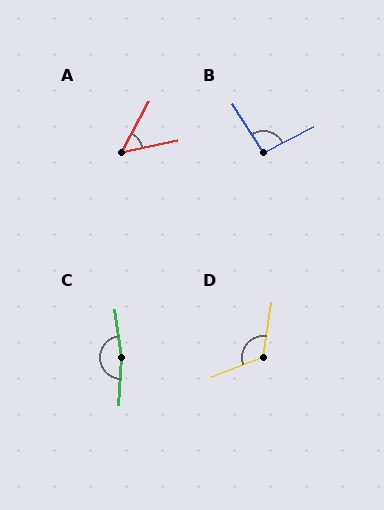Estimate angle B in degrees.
Approximately 95 degrees.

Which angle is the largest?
C, at approximately 169 degrees.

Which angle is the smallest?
A, at approximately 49 degrees.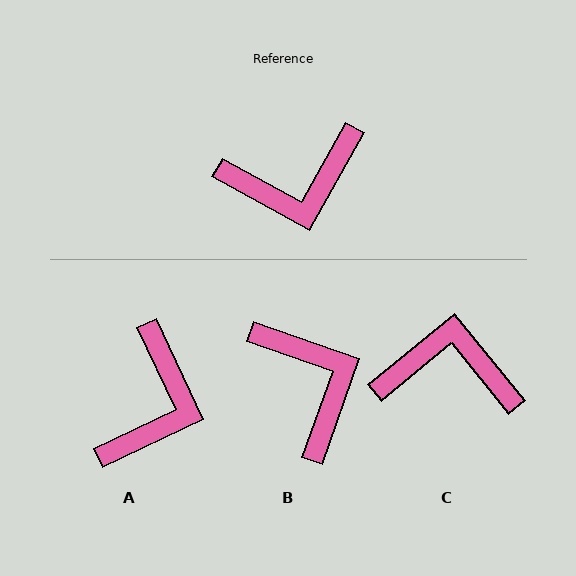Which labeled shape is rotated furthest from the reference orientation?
C, about 158 degrees away.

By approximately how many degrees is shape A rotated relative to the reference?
Approximately 54 degrees counter-clockwise.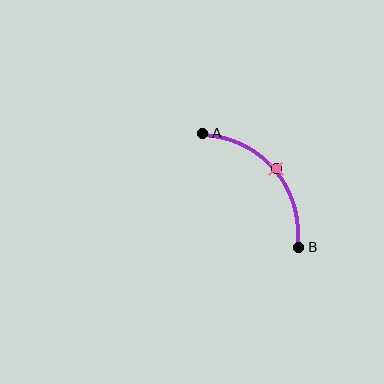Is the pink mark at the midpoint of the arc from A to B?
Yes. The pink mark lies on the arc at equal arc-length from both A and B — it is the arc midpoint.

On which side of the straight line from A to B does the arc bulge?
The arc bulges above and to the right of the straight line connecting A and B.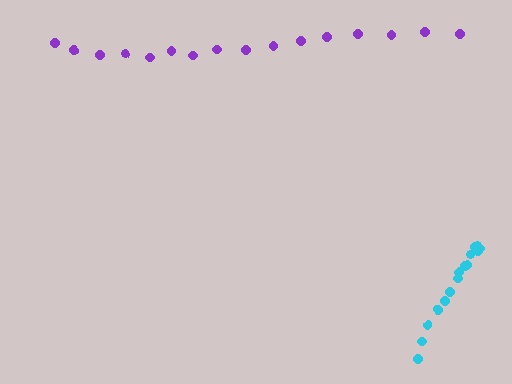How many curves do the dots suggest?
There are 2 distinct paths.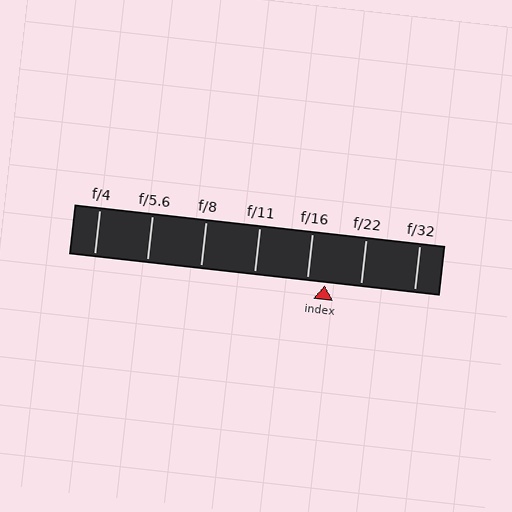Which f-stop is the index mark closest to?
The index mark is closest to f/16.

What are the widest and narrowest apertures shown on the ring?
The widest aperture shown is f/4 and the narrowest is f/32.